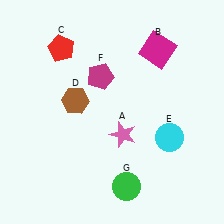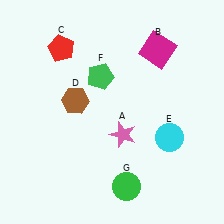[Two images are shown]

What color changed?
The pentagon (F) changed from magenta in Image 1 to green in Image 2.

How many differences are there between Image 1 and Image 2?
There is 1 difference between the two images.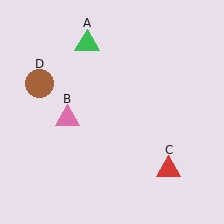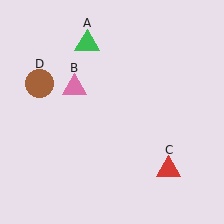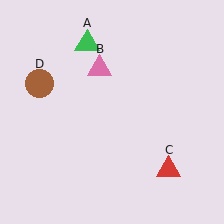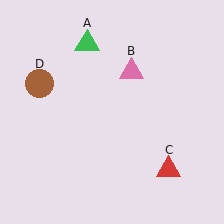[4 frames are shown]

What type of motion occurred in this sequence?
The pink triangle (object B) rotated clockwise around the center of the scene.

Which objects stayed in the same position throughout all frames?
Green triangle (object A) and red triangle (object C) and brown circle (object D) remained stationary.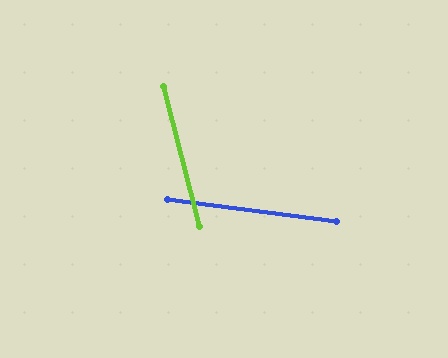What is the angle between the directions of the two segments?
Approximately 68 degrees.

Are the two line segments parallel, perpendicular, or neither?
Neither parallel nor perpendicular — they differ by about 68°.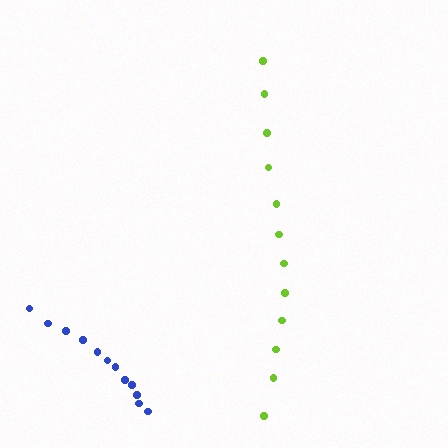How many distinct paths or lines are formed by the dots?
There are 2 distinct paths.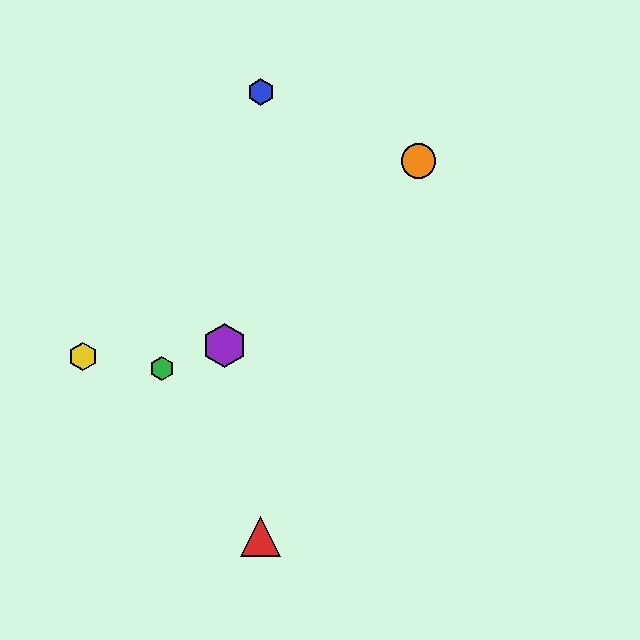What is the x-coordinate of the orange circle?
The orange circle is at x≈419.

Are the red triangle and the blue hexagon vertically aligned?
Yes, both are at x≈261.